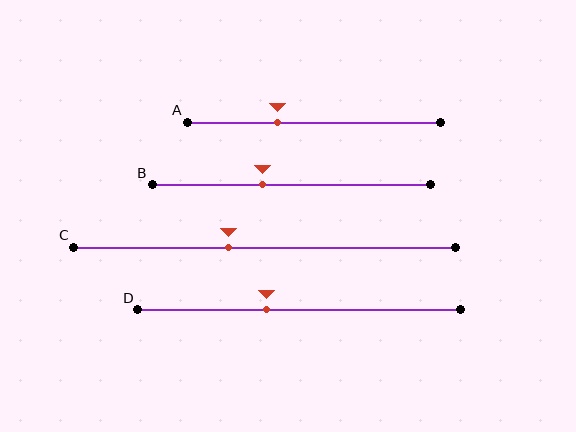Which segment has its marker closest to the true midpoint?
Segment C has its marker closest to the true midpoint.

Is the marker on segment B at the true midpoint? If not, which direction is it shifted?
No, the marker on segment B is shifted to the left by about 10% of the segment length.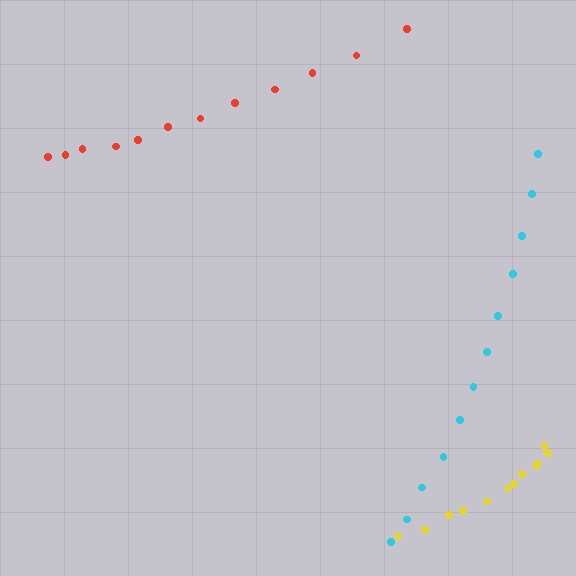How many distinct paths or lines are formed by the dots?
There are 3 distinct paths.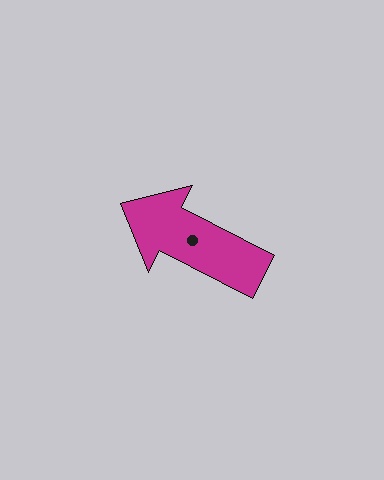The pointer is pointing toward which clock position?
Roughly 10 o'clock.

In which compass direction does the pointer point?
Northwest.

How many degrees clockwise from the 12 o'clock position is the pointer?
Approximately 297 degrees.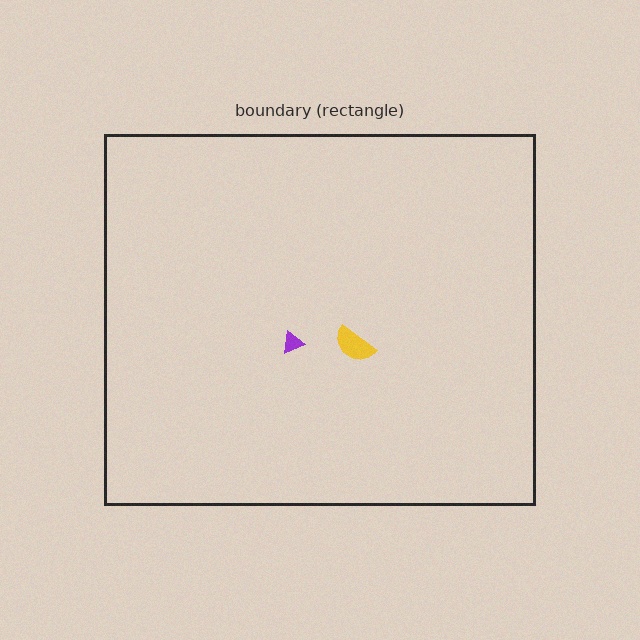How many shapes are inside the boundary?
2 inside, 0 outside.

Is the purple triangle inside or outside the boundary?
Inside.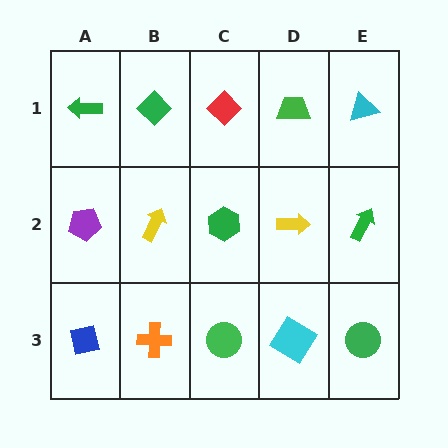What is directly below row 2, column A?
A blue square.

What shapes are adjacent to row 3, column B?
A yellow arrow (row 2, column B), a blue square (row 3, column A), a green circle (row 3, column C).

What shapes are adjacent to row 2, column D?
A green trapezoid (row 1, column D), a cyan diamond (row 3, column D), a green hexagon (row 2, column C), a green arrow (row 2, column E).